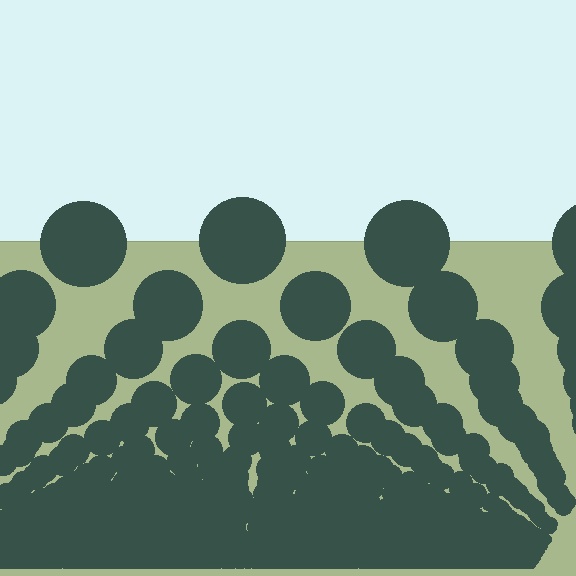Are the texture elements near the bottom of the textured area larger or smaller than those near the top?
Smaller. The gradient is inverted — elements near the bottom are smaller and denser.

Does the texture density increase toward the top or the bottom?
Density increases toward the bottom.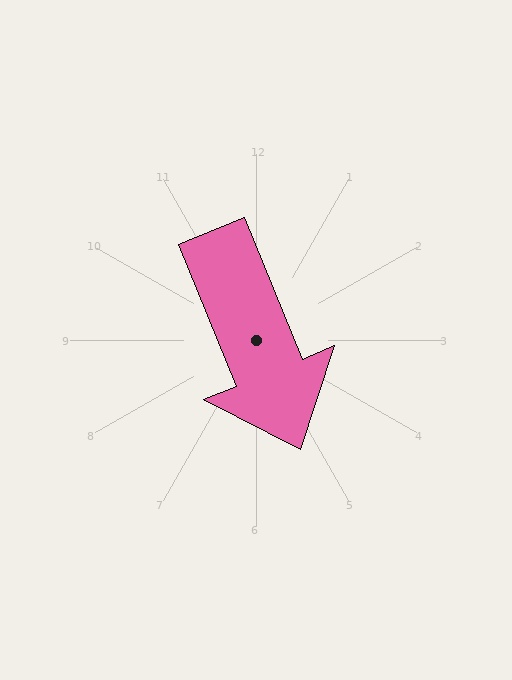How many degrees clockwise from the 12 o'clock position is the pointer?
Approximately 158 degrees.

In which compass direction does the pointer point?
South.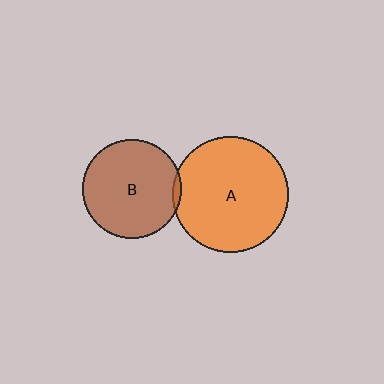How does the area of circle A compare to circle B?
Approximately 1.4 times.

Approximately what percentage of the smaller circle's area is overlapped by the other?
Approximately 5%.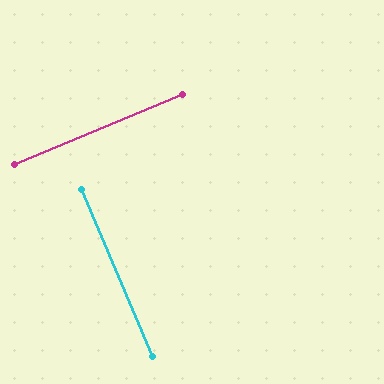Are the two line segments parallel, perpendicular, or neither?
Perpendicular — they meet at approximately 90°.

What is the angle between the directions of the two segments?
Approximately 90 degrees.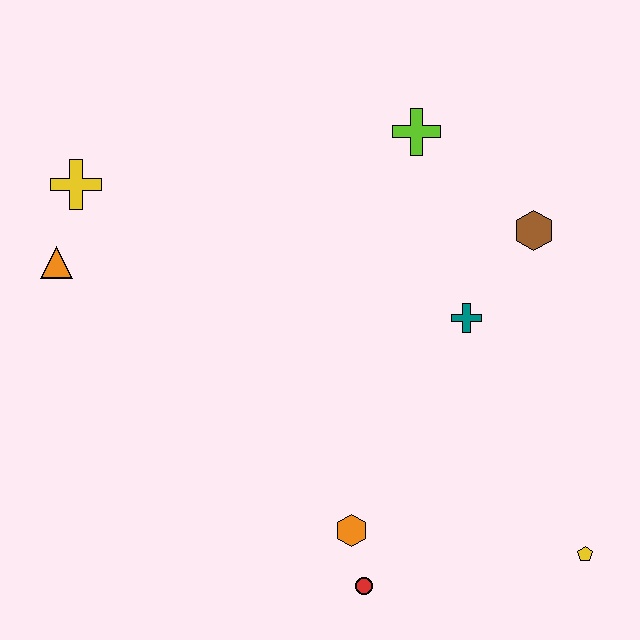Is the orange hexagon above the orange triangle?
No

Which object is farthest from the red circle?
The yellow cross is farthest from the red circle.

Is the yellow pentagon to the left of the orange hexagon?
No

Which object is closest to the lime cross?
The brown hexagon is closest to the lime cross.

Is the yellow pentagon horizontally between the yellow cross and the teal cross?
No